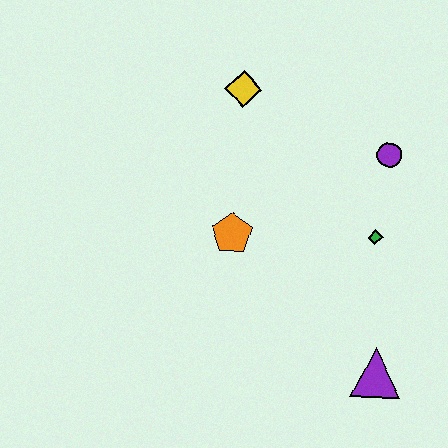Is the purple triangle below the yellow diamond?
Yes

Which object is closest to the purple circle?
The green diamond is closest to the purple circle.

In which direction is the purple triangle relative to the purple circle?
The purple triangle is below the purple circle.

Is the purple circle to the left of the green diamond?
No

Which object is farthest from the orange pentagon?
The purple triangle is farthest from the orange pentagon.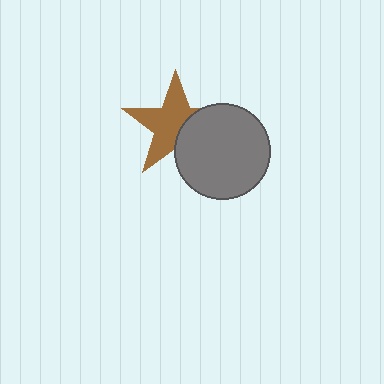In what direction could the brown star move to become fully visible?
The brown star could move toward the upper-left. That would shift it out from behind the gray circle entirely.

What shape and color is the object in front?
The object in front is a gray circle.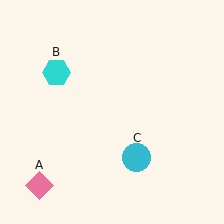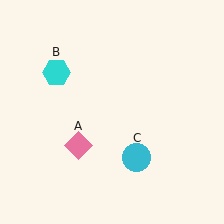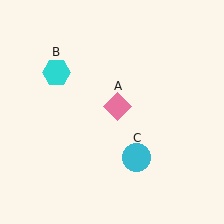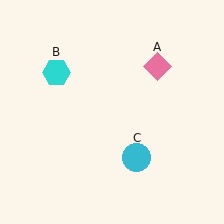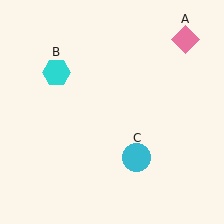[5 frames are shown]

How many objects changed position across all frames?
1 object changed position: pink diamond (object A).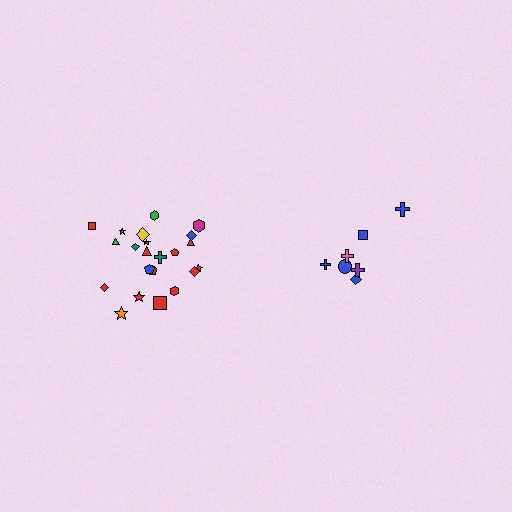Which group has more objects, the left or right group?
The left group.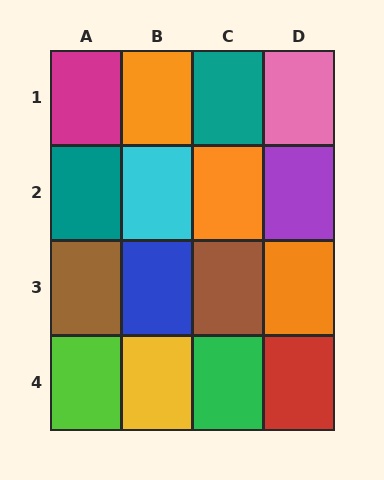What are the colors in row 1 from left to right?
Magenta, orange, teal, pink.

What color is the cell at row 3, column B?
Blue.